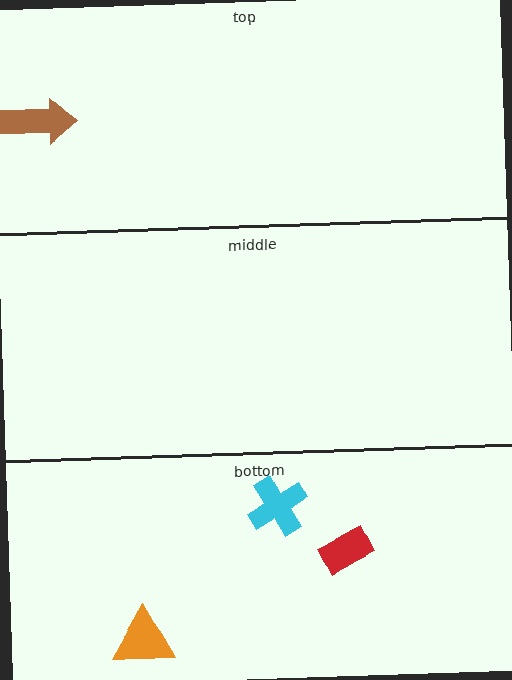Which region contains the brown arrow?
The top region.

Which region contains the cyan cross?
The bottom region.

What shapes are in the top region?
The brown arrow.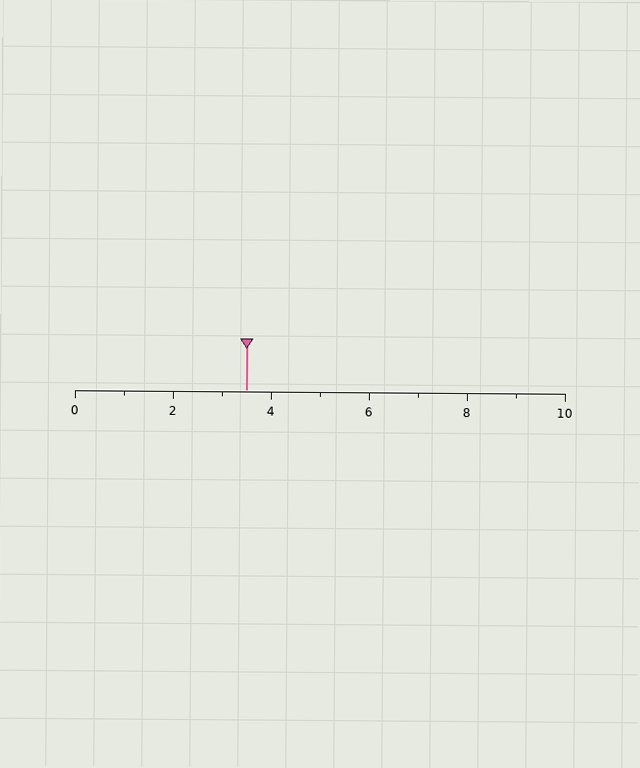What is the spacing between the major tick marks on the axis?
The major ticks are spaced 2 apart.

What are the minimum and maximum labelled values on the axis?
The axis runs from 0 to 10.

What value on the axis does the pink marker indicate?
The marker indicates approximately 3.5.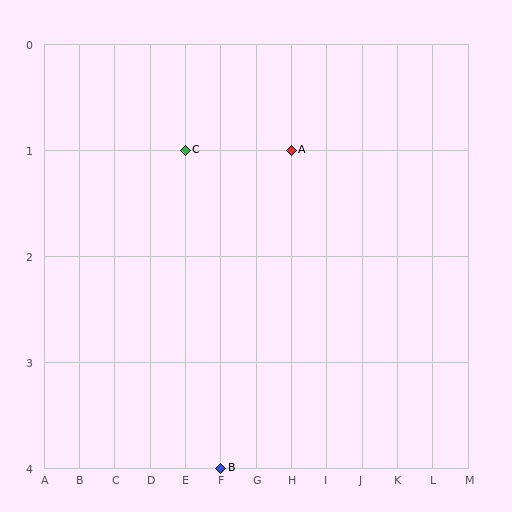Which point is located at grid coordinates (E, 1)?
Point C is at (E, 1).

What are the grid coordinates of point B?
Point B is at grid coordinates (F, 4).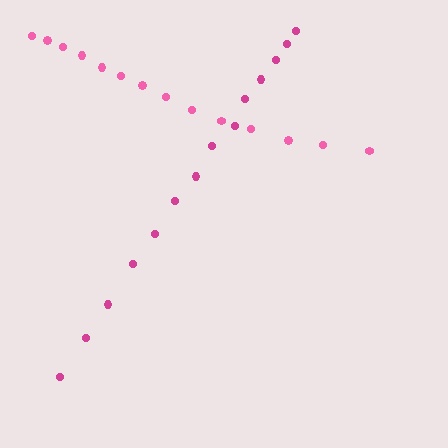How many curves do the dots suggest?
There are 2 distinct paths.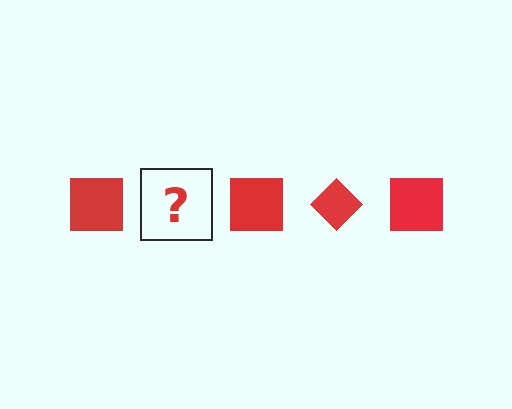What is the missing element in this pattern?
The missing element is a red diamond.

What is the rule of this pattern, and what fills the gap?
The rule is that the pattern cycles through square, diamond shapes in red. The gap should be filled with a red diamond.